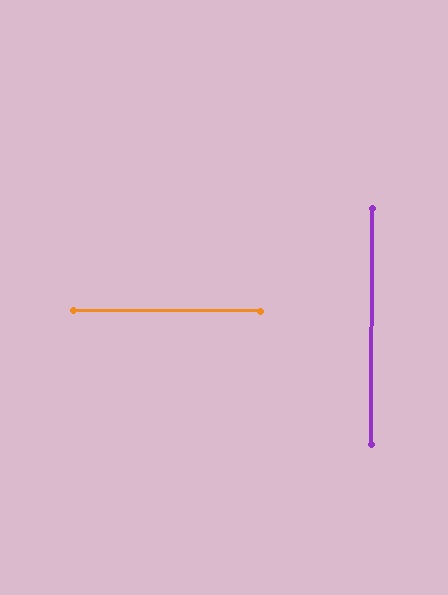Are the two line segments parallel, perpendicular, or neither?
Perpendicular — they meet at approximately 90°.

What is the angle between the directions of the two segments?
Approximately 90 degrees.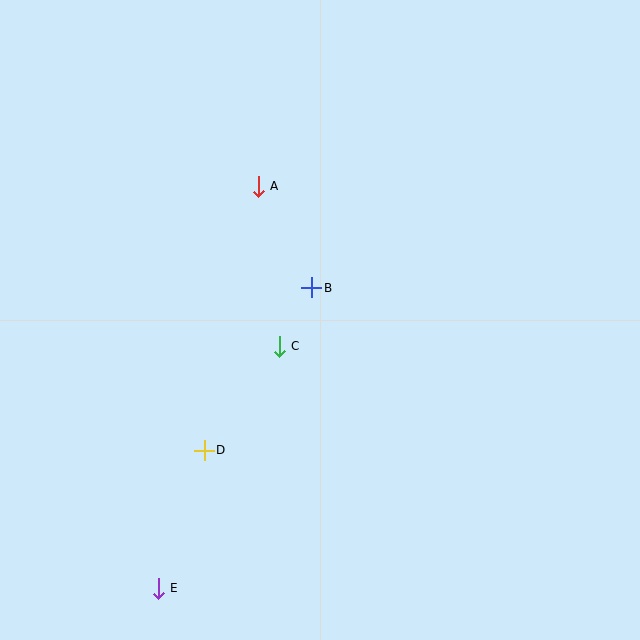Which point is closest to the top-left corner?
Point A is closest to the top-left corner.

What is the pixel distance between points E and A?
The distance between E and A is 414 pixels.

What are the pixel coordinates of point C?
Point C is at (279, 346).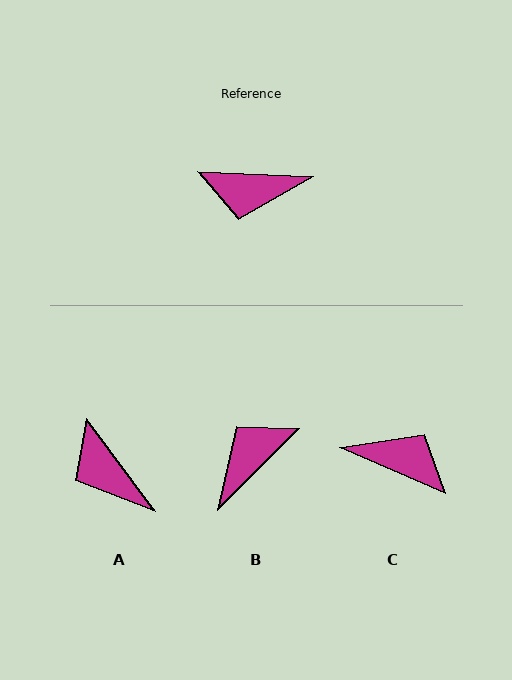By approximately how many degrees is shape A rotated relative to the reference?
Approximately 50 degrees clockwise.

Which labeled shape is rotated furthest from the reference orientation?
C, about 159 degrees away.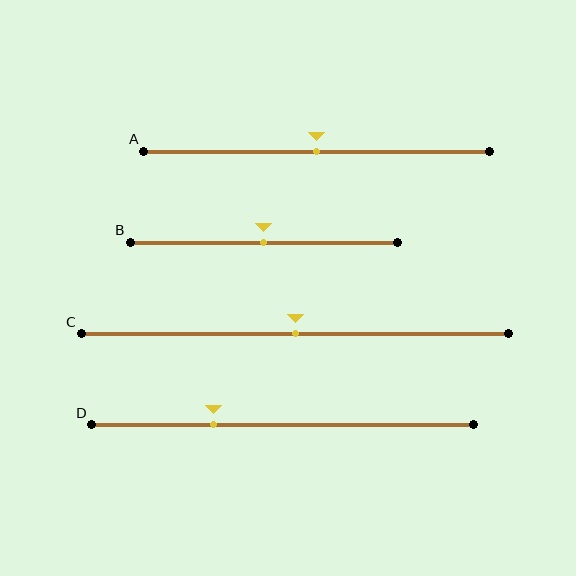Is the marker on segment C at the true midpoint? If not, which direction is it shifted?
Yes, the marker on segment C is at the true midpoint.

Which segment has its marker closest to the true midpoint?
Segment A has its marker closest to the true midpoint.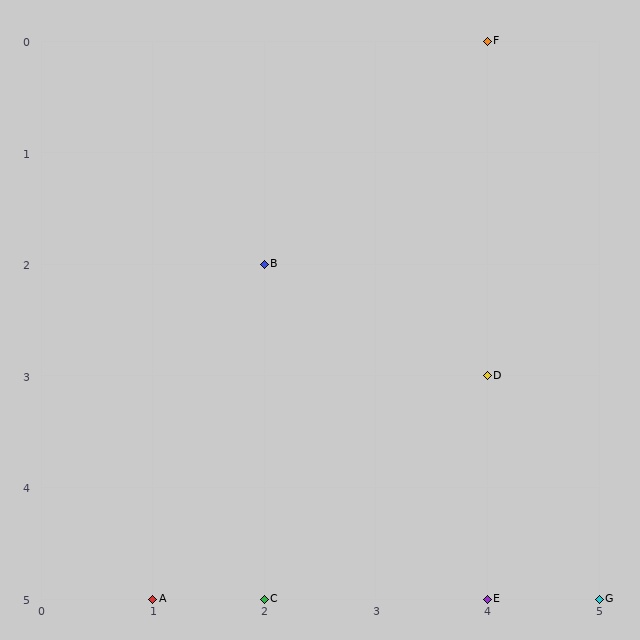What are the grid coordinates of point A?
Point A is at grid coordinates (1, 5).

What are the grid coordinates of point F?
Point F is at grid coordinates (4, 0).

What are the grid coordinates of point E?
Point E is at grid coordinates (4, 5).